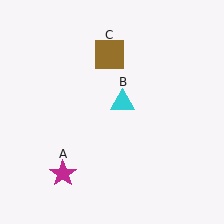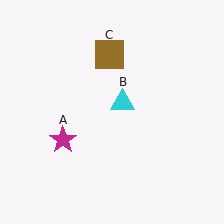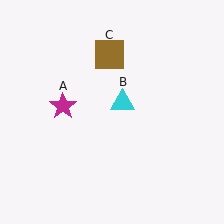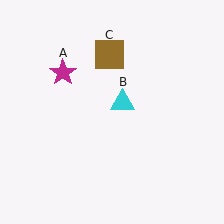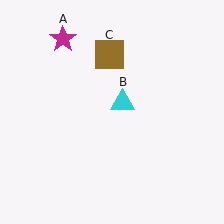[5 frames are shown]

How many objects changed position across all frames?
1 object changed position: magenta star (object A).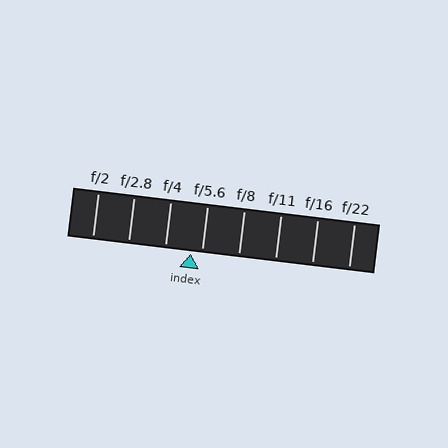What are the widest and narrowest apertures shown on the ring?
The widest aperture shown is f/2 and the narrowest is f/22.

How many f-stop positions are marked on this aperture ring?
There are 8 f-stop positions marked.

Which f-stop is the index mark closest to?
The index mark is closest to f/5.6.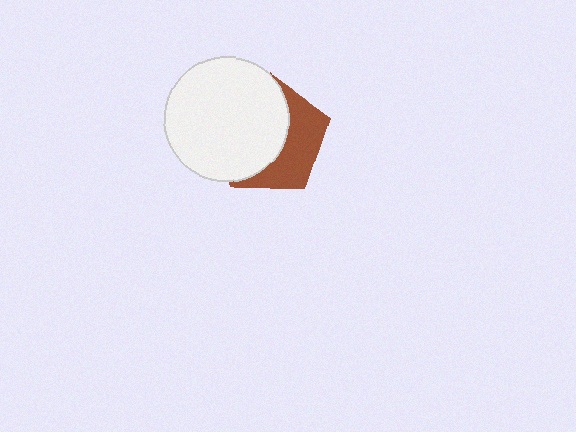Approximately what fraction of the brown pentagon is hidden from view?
Roughly 59% of the brown pentagon is hidden behind the white circle.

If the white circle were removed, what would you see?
You would see the complete brown pentagon.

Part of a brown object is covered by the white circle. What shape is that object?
It is a pentagon.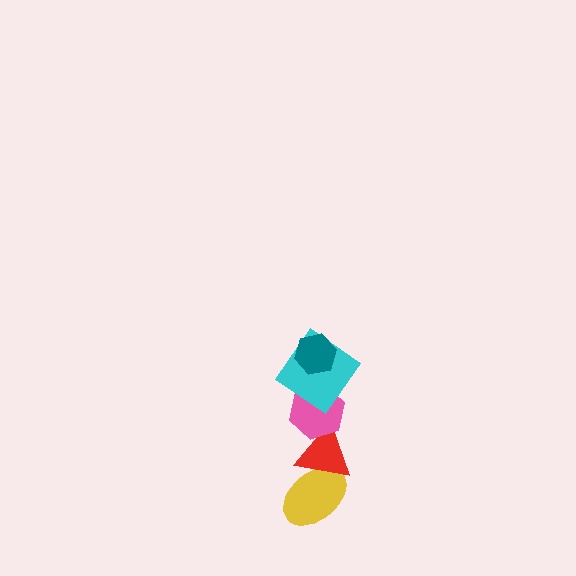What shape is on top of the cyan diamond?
The teal hexagon is on top of the cyan diamond.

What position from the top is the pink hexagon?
The pink hexagon is 3rd from the top.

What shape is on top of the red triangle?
The pink hexagon is on top of the red triangle.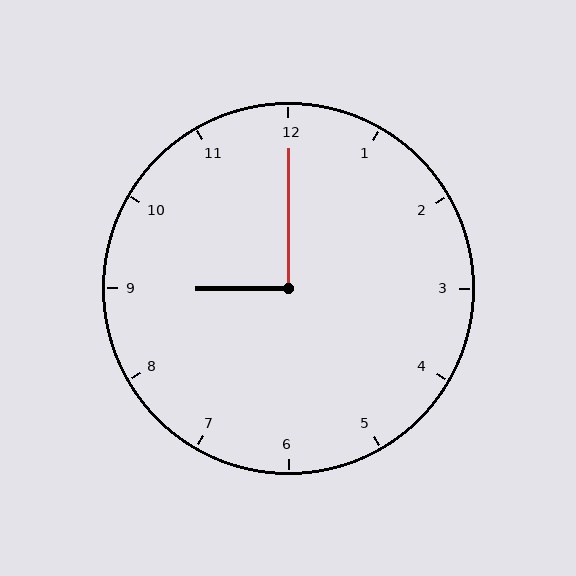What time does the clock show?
9:00.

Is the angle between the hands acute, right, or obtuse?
It is right.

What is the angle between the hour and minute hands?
Approximately 90 degrees.